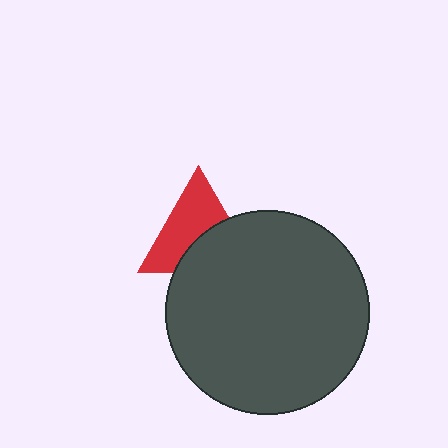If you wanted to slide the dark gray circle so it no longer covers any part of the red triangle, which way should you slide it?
Slide it down — that is the most direct way to separate the two shapes.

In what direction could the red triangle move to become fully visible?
The red triangle could move up. That would shift it out from behind the dark gray circle entirely.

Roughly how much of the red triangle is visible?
About half of it is visible (roughly 57%).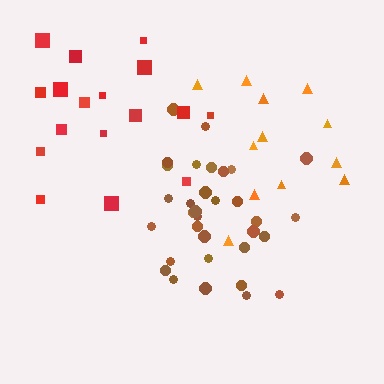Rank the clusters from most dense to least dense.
brown, orange, red.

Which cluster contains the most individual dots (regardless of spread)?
Brown (33).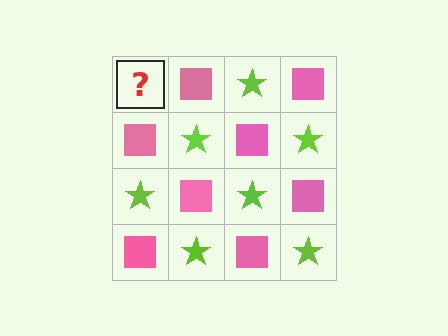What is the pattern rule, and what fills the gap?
The rule is that it alternates lime star and pink square in a checkerboard pattern. The gap should be filled with a lime star.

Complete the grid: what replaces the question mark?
The question mark should be replaced with a lime star.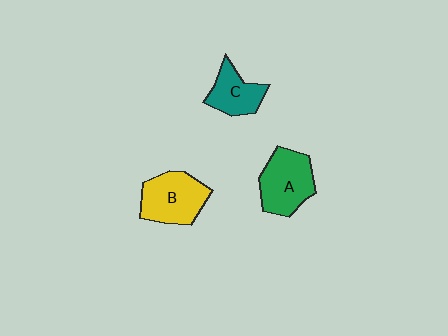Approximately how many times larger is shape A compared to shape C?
Approximately 1.4 times.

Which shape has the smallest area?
Shape C (teal).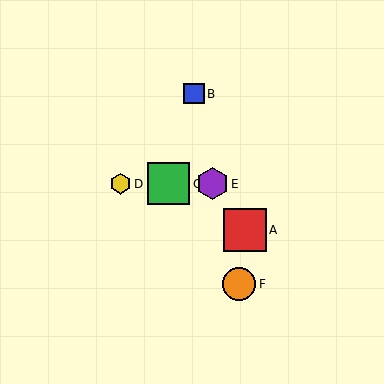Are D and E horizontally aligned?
Yes, both are at y≈184.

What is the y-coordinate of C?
Object C is at y≈184.